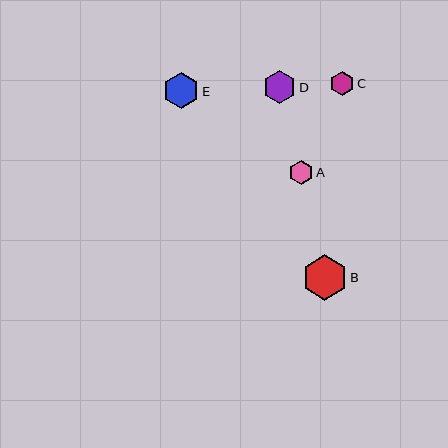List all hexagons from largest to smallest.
From largest to smallest: B, E, D, A, C.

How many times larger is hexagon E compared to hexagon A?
Hexagon E is approximately 1.5 times the size of hexagon A.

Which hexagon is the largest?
Hexagon B is the largest with a size of approximately 45 pixels.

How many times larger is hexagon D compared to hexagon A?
Hexagon D is approximately 1.3 times the size of hexagon A.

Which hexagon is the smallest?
Hexagon C is the smallest with a size of approximately 24 pixels.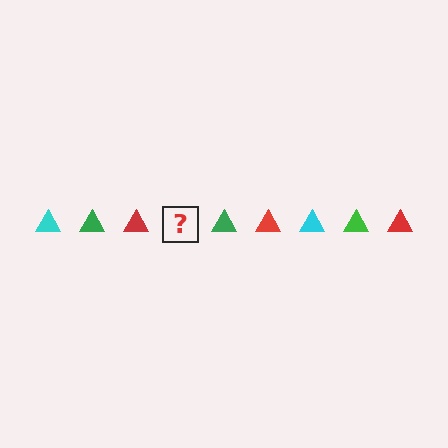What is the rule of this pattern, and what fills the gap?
The rule is that the pattern cycles through cyan, green, red triangles. The gap should be filled with a cyan triangle.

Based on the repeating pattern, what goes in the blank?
The blank should be a cyan triangle.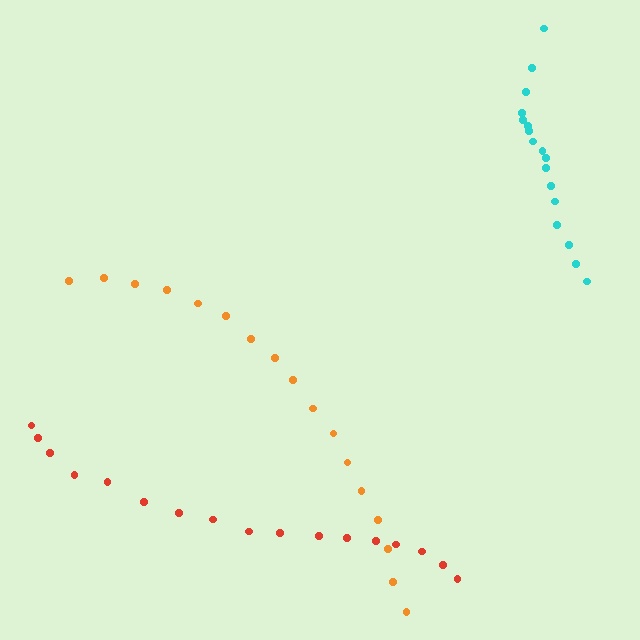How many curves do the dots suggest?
There are 3 distinct paths.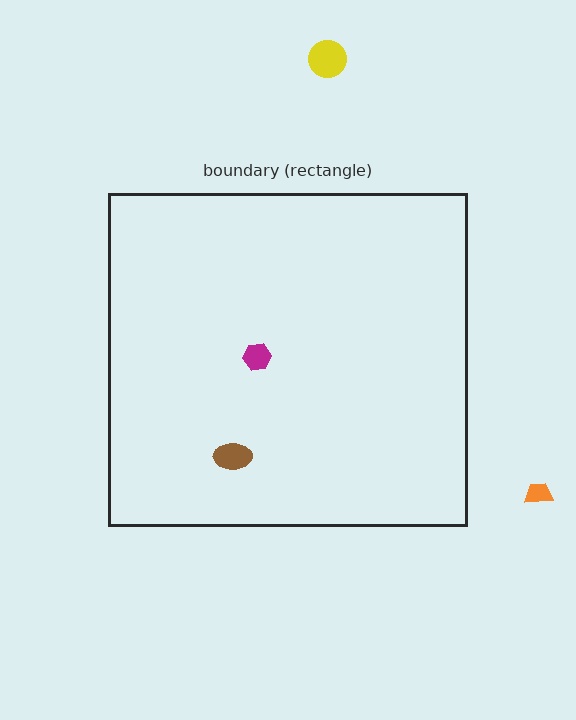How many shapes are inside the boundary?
2 inside, 2 outside.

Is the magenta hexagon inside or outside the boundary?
Inside.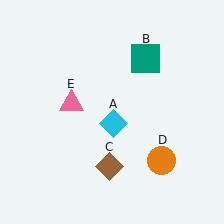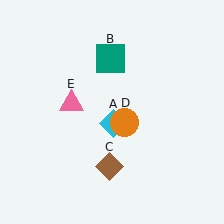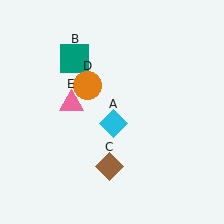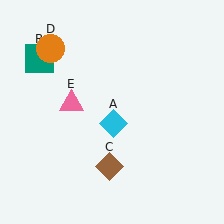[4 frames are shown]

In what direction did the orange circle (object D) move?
The orange circle (object D) moved up and to the left.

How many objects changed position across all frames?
2 objects changed position: teal square (object B), orange circle (object D).